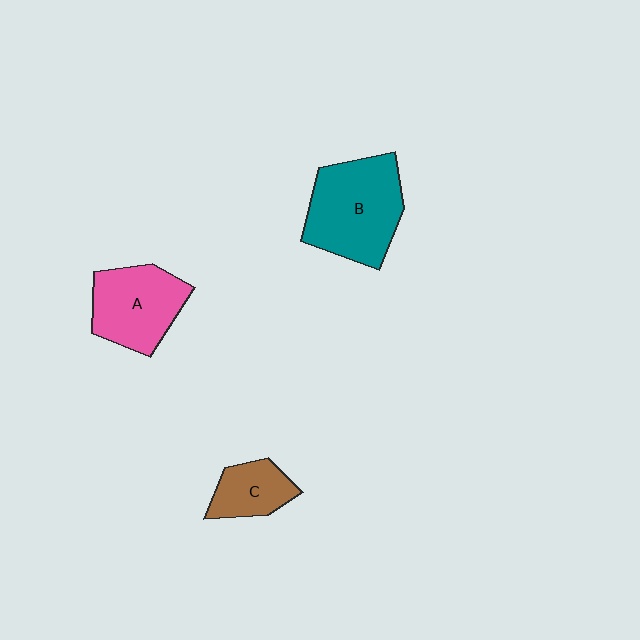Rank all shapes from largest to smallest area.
From largest to smallest: B (teal), A (pink), C (brown).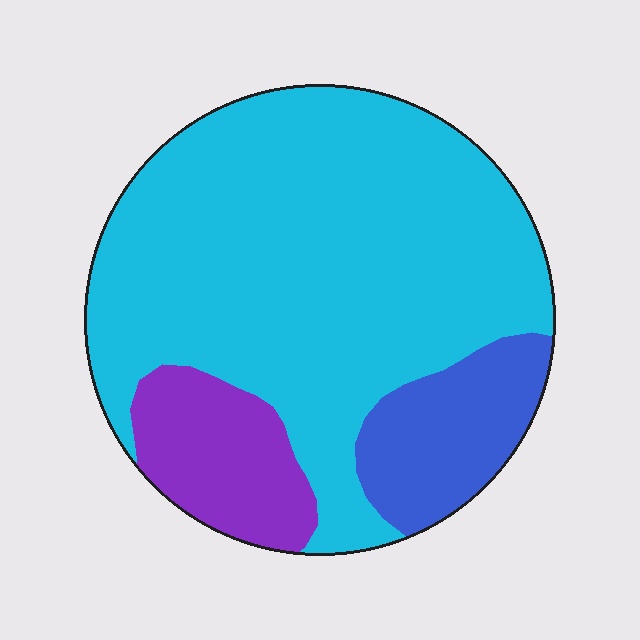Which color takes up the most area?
Cyan, at roughly 70%.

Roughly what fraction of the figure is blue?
Blue takes up about one eighth (1/8) of the figure.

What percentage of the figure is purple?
Purple takes up about one eighth (1/8) of the figure.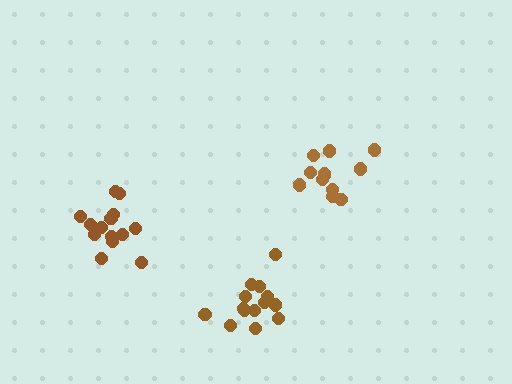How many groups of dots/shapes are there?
There are 3 groups.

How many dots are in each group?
Group 1: 14 dots, Group 2: 12 dots, Group 3: 14 dots (40 total).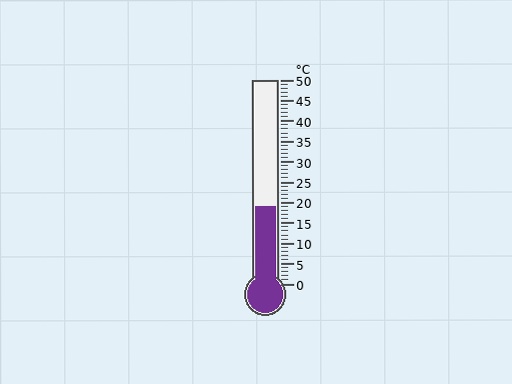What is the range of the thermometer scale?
The thermometer scale ranges from 0°C to 50°C.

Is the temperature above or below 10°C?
The temperature is above 10°C.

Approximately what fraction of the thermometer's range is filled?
The thermometer is filled to approximately 40% of its range.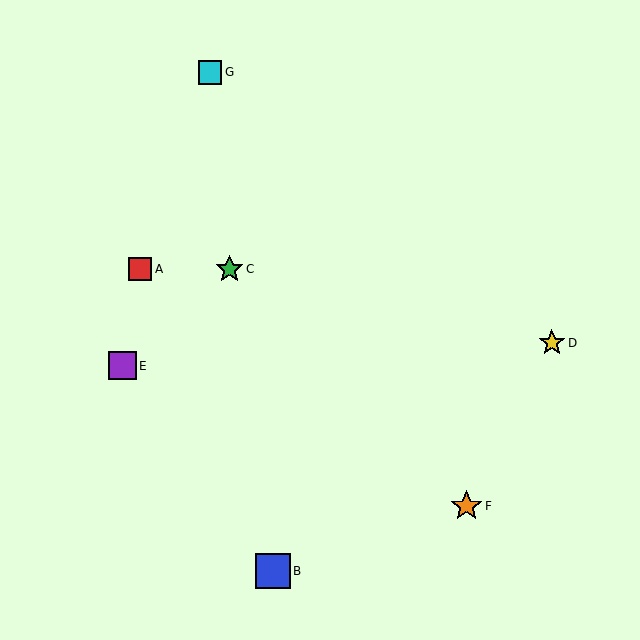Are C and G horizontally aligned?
No, C is at y≈269 and G is at y≈72.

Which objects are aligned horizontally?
Objects A, C are aligned horizontally.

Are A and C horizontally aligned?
Yes, both are at y≈269.